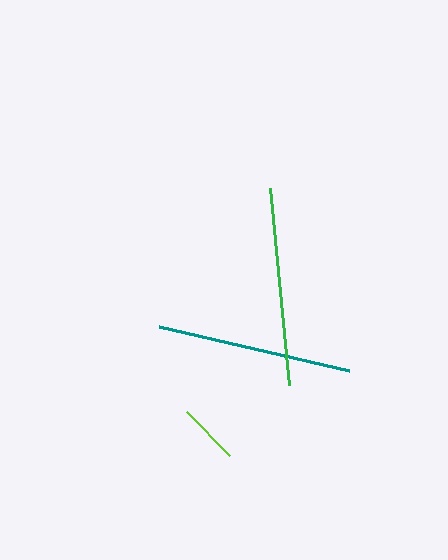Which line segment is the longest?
The green line is the longest at approximately 197 pixels.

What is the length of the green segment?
The green segment is approximately 197 pixels long.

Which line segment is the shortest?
The lime line is the shortest at approximately 63 pixels.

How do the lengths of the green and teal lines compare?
The green and teal lines are approximately the same length.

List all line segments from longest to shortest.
From longest to shortest: green, teal, lime.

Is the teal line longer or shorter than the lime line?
The teal line is longer than the lime line.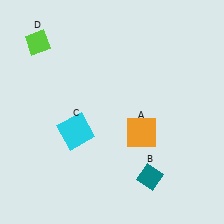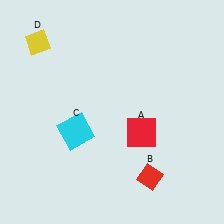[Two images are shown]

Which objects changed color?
A changed from orange to red. B changed from teal to red. D changed from lime to yellow.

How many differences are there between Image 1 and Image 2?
There are 3 differences between the two images.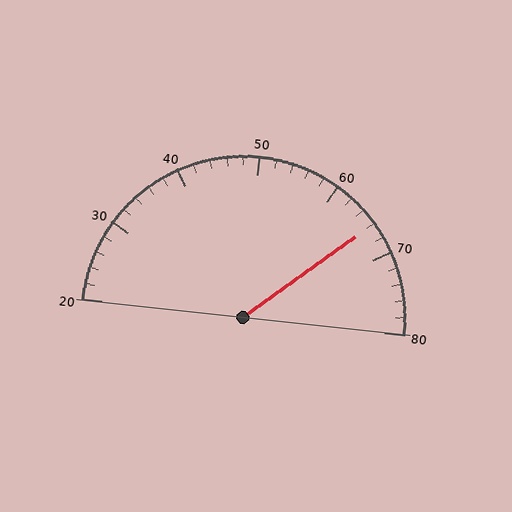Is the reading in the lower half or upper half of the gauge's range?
The reading is in the upper half of the range (20 to 80).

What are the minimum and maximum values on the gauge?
The gauge ranges from 20 to 80.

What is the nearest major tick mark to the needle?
The nearest major tick mark is 70.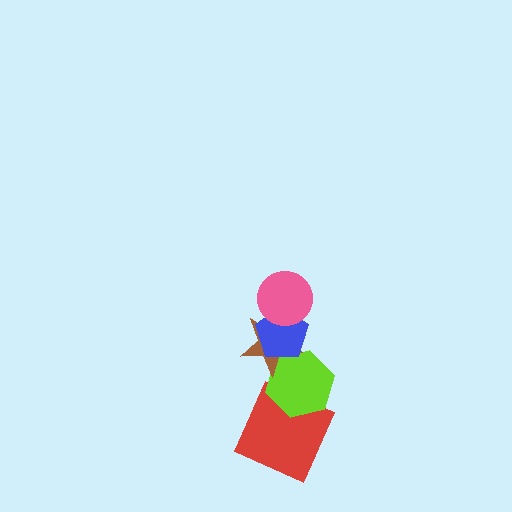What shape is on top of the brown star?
The blue pentagon is on top of the brown star.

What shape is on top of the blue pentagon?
The pink circle is on top of the blue pentagon.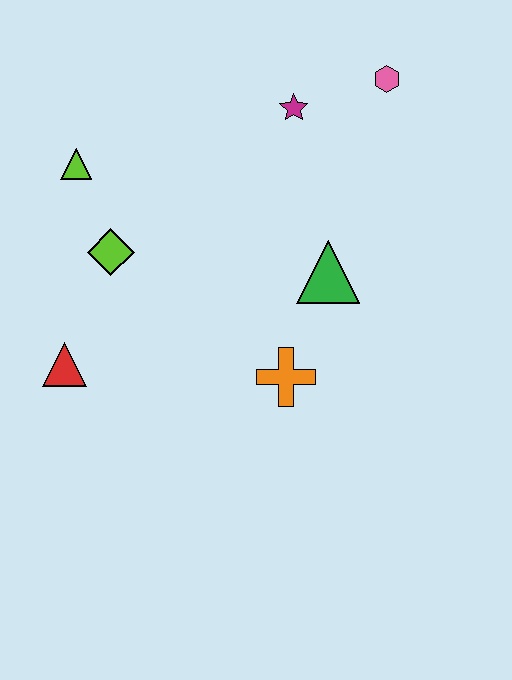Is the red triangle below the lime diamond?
Yes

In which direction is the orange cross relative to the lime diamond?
The orange cross is to the right of the lime diamond.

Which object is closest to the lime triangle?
The lime diamond is closest to the lime triangle.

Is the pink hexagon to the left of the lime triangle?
No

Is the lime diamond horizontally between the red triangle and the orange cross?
Yes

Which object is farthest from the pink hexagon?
The red triangle is farthest from the pink hexagon.